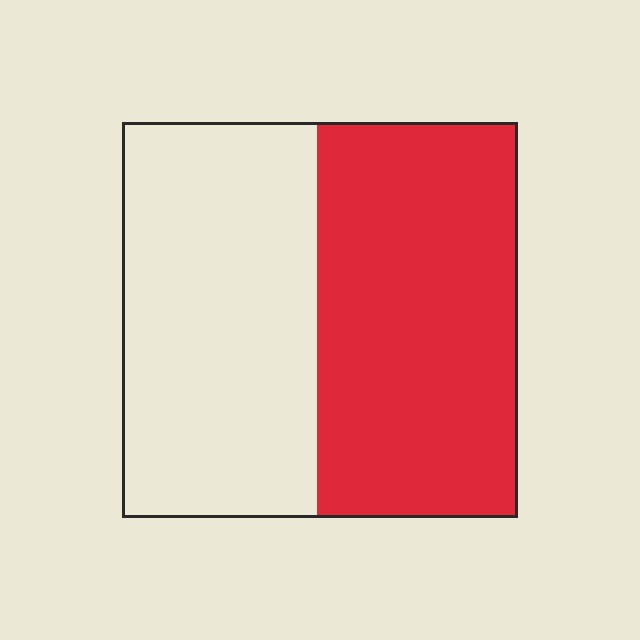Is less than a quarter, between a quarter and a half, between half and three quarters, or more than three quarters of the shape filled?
Between half and three quarters.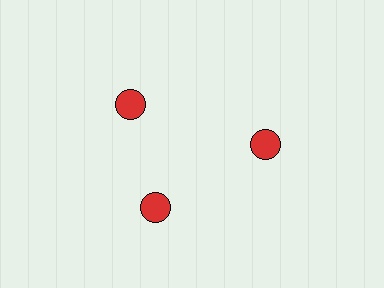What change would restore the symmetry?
The symmetry would be restored by rotating it back into even spacing with its neighbors so that all 3 circles sit at equal angles and equal distance from the center.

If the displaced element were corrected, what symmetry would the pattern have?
It would have 3-fold rotational symmetry — the pattern would map onto itself every 120 degrees.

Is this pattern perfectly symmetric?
No. The 3 red circles are arranged in a ring, but one element near the 11 o'clock position is rotated out of alignment along the ring, breaking the 3-fold rotational symmetry.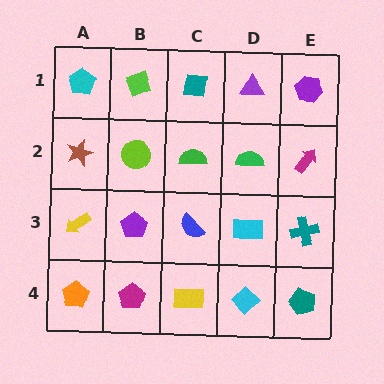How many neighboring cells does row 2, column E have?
3.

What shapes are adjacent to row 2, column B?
A lime diamond (row 1, column B), a purple pentagon (row 3, column B), a brown star (row 2, column A), a green semicircle (row 2, column C).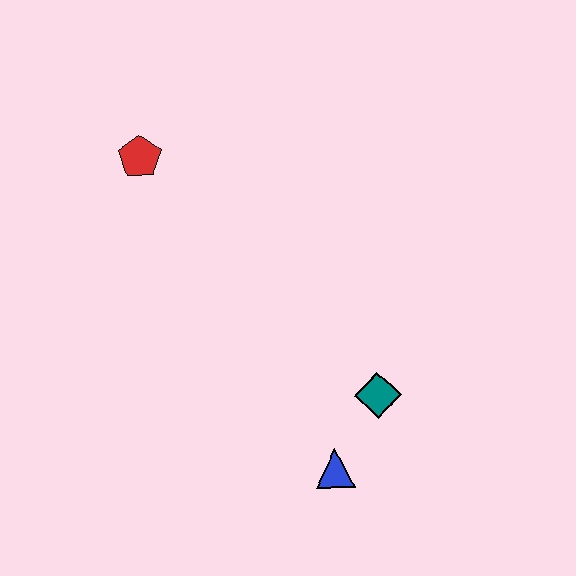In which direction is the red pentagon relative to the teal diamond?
The red pentagon is above the teal diamond.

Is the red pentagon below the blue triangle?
No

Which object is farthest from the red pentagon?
The blue triangle is farthest from the red pentagon.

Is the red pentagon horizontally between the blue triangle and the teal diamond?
No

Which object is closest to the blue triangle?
The teal diamond is closest to the blue triangle.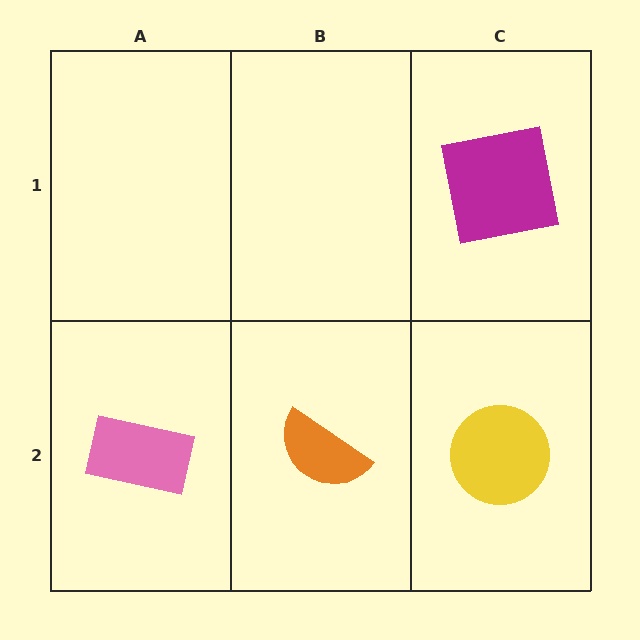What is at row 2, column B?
An orange semicircle.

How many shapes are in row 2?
3 shapes.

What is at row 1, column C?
A magenta square.